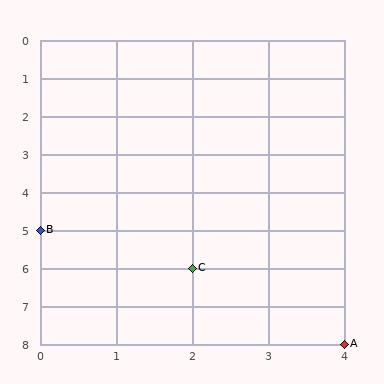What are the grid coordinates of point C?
Point C is at grid coordinates (2, 6).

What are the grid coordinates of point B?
Point B is at grid coordinates (0, 5).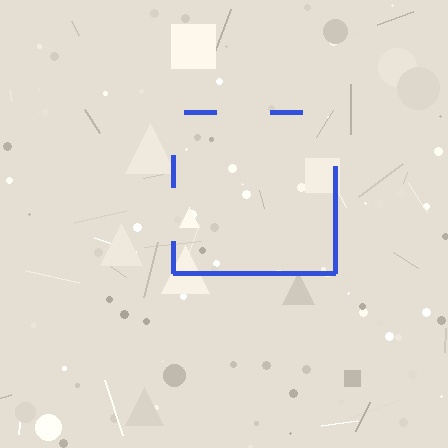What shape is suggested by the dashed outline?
The dashed outline suggests a square.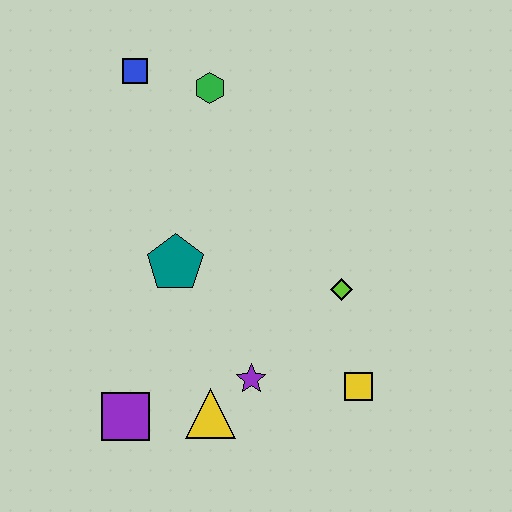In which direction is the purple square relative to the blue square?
The purple square is below the blue square.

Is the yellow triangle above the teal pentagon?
No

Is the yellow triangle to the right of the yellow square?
No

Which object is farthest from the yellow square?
The blue square is farthest from the yellow square.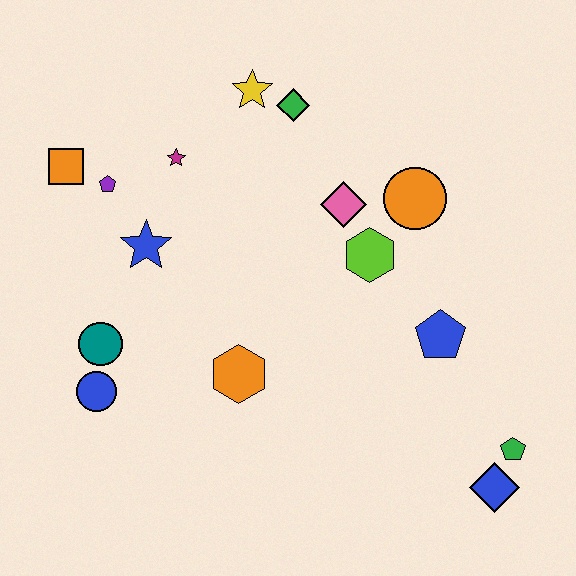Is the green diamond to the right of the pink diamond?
No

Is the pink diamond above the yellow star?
No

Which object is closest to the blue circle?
The teal circle is closest to the blue circle.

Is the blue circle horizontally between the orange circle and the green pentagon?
No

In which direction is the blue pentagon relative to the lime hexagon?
The blue pentagon is below the lime hexagon.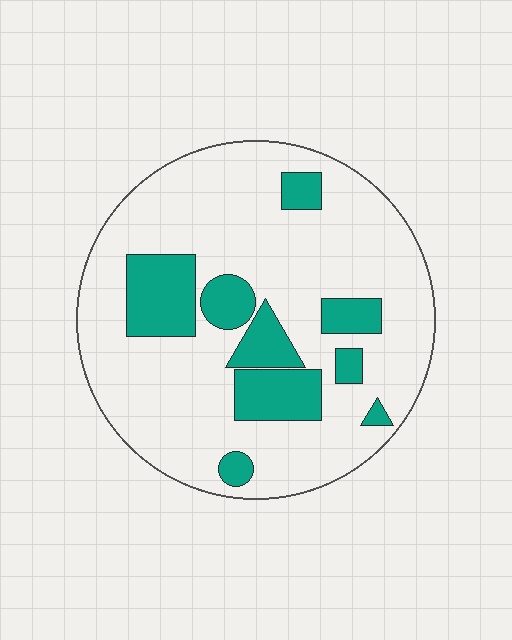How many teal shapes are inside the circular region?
9.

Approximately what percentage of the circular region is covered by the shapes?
Approximately 20%.